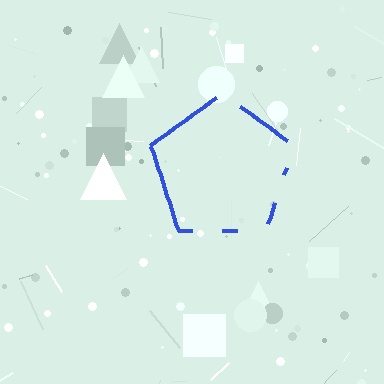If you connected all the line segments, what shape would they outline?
They would outline a pentagon.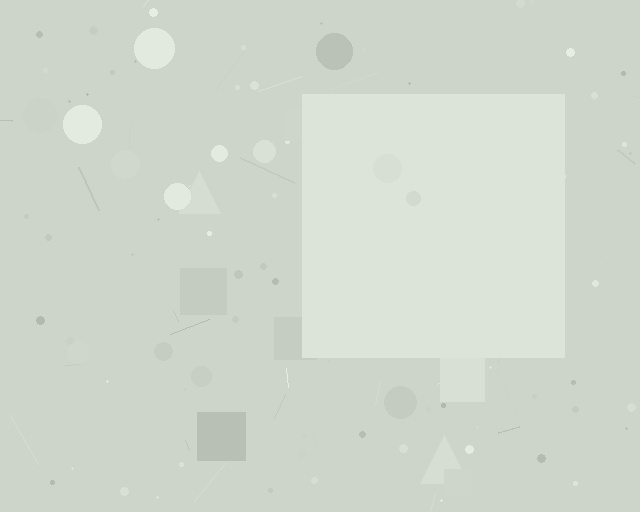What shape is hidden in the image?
A square is hidden in the image.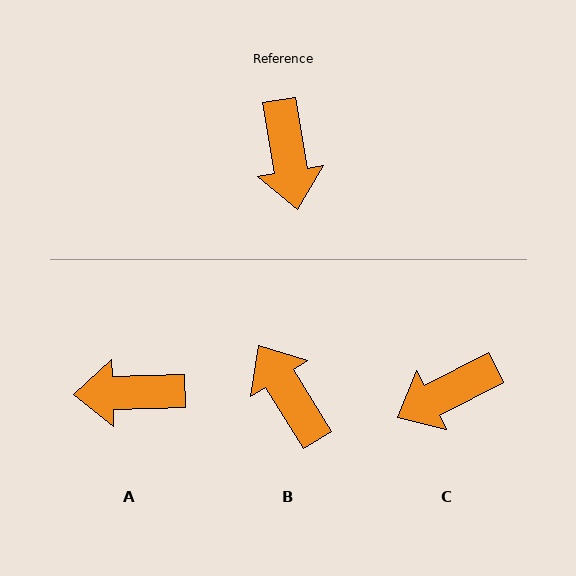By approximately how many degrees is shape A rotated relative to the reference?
Approximately 98 degrees clockwise.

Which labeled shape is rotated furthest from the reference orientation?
B, about 157 degrees away.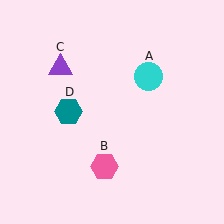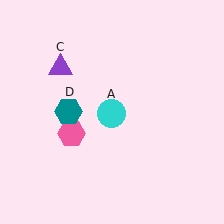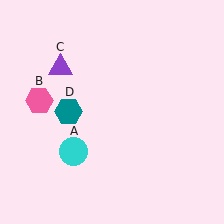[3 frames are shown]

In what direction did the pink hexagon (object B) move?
The pink hexagon (object B) moved up and to the left.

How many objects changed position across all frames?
2 objects changed position: cyan circle (object A), pink hexagon (object B).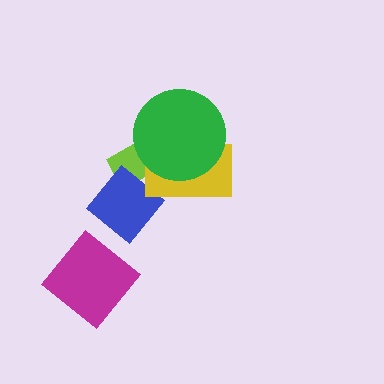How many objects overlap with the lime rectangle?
3 objects overlap with the lime rectangle.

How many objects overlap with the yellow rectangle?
3 objects overlap with the yellow rectangle.